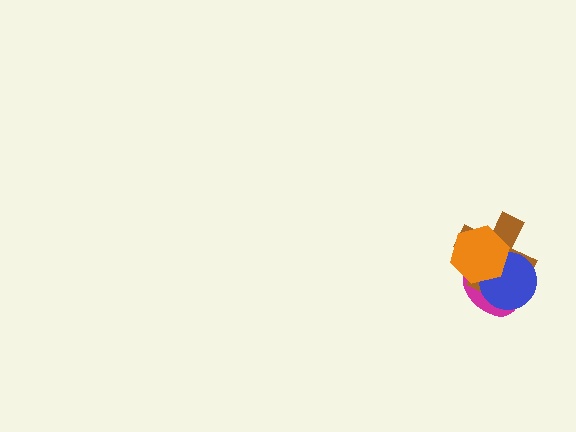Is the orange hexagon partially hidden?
No, no other shape covers it.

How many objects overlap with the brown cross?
3 objects overlap with the brown cross.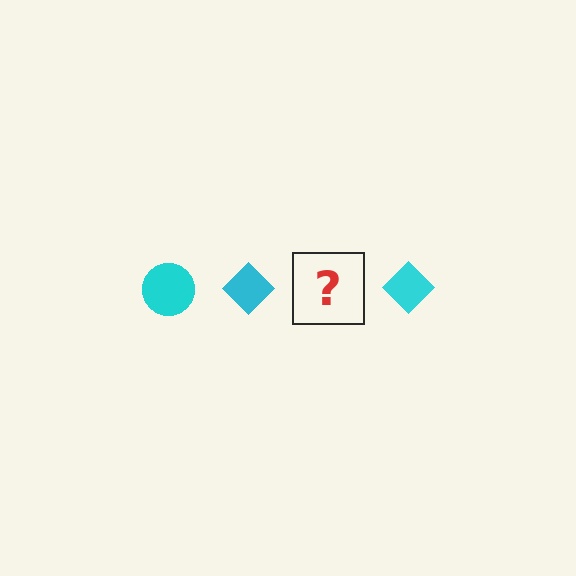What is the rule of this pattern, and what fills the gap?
The rule is that the pattern cycles through circle, diamond shapes in cyan. The gap should be filled with a cyan circle.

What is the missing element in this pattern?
The missing element is a cyan circle.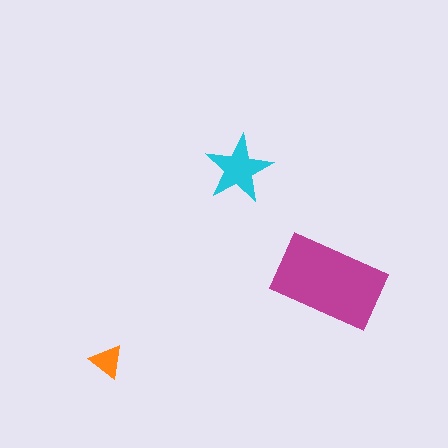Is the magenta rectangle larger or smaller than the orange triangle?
Larger.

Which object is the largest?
The magenta rectangle.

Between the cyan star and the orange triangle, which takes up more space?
The cyan star.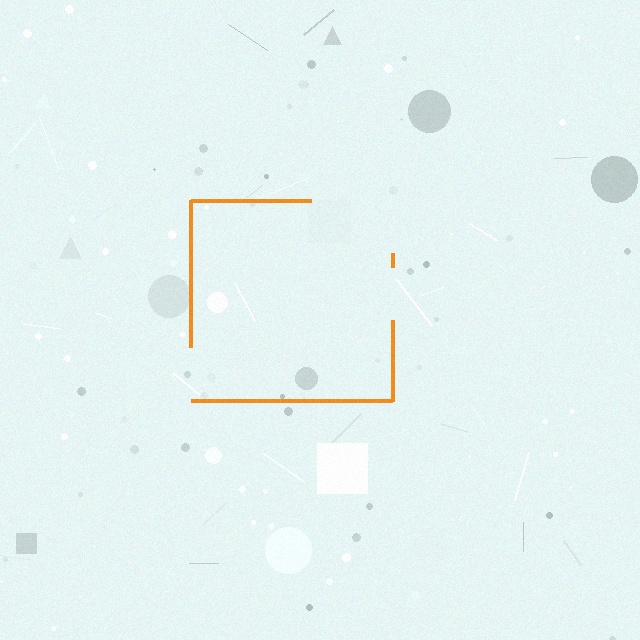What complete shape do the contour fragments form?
The contour fragments form a square.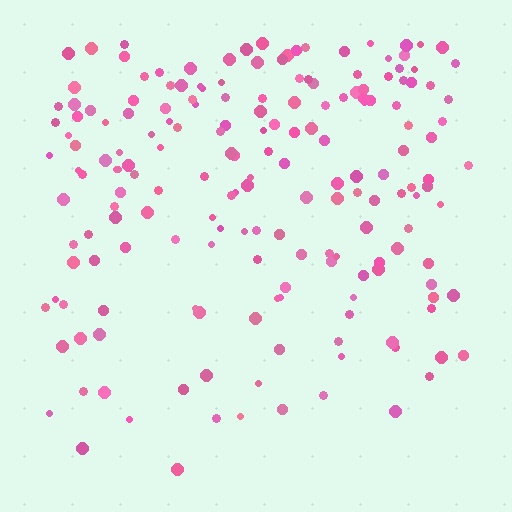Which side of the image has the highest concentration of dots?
The top.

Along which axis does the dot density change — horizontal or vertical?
Vertical.